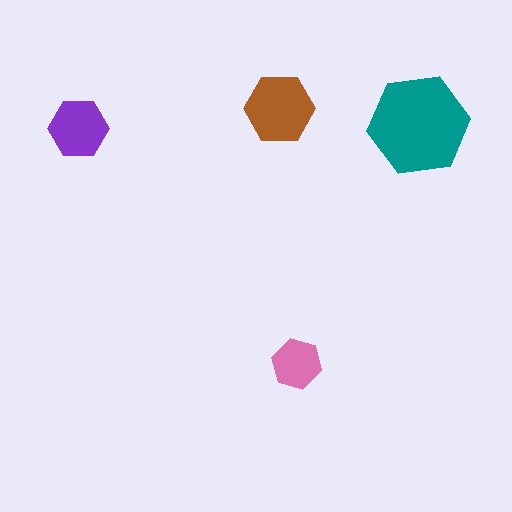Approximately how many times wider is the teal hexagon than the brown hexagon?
About 1.5 times wider.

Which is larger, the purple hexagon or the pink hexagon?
The purple one.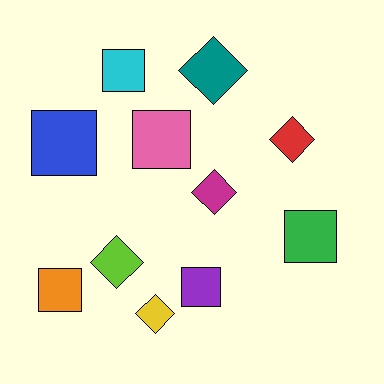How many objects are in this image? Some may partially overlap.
There are 11 objects.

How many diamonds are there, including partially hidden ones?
There are 5 diamonds.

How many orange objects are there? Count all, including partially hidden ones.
There is 1 orange object.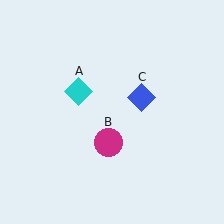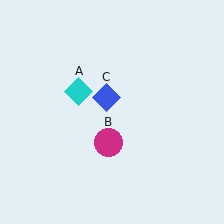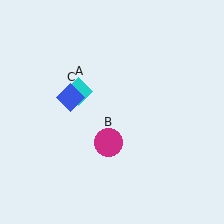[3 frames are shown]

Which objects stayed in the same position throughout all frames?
Cyan diamond (object A) and magenta circle (object B) remained stationary.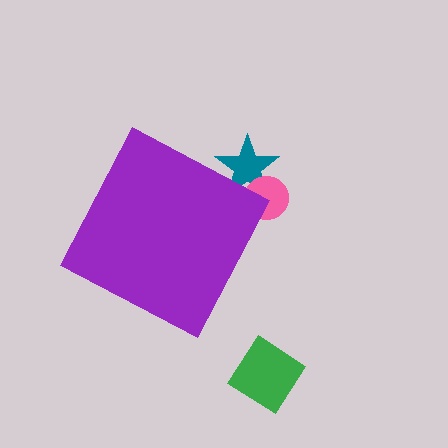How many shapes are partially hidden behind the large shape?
2 shapes are partially hidden.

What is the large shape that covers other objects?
A purple diamond.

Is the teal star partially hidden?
Yes, the teal star is partially hidden behind the purple diamond.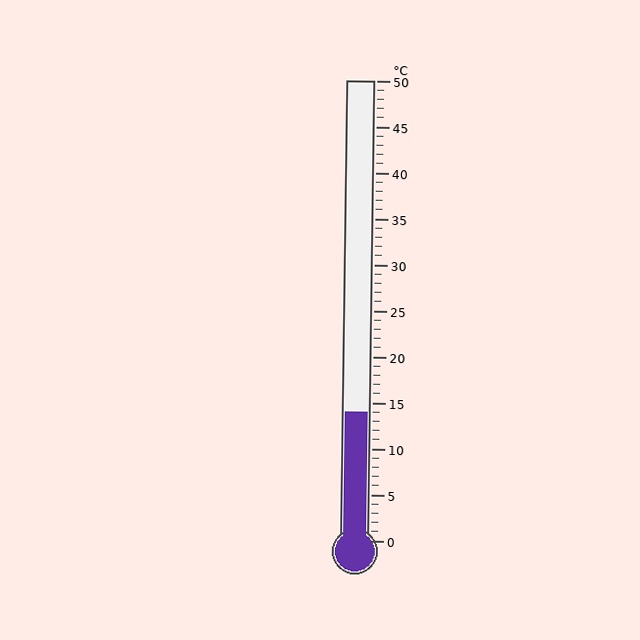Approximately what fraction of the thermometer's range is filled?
The thermometer is filled to approximately 30% of its range.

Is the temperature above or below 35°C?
The temperature is below 35°C.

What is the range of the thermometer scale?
The thermometer scale ranges from 0°C to 50°C.